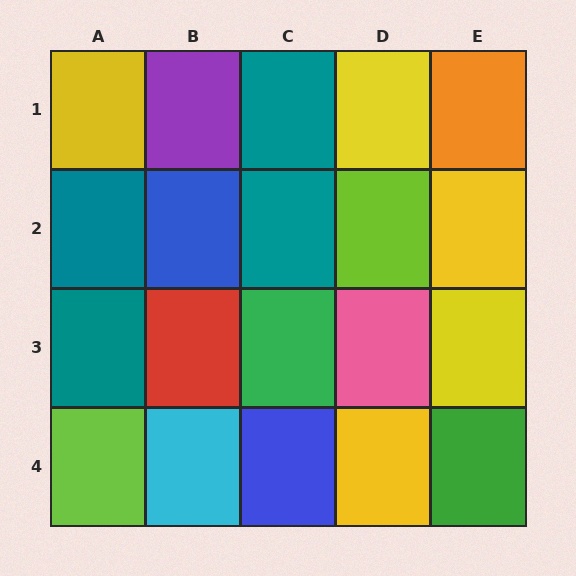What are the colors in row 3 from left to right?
Teal, red, green, pink, yellow.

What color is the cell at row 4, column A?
Lime.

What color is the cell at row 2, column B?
Blue.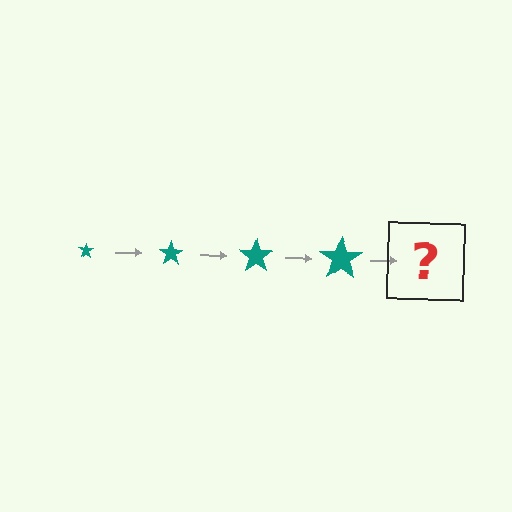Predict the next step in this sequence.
The next step is a teal star, larger than the previous one.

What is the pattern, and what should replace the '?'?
The pattern is that the star gets progressively larger each step. The '?' should be a teal star, larger than the previous one.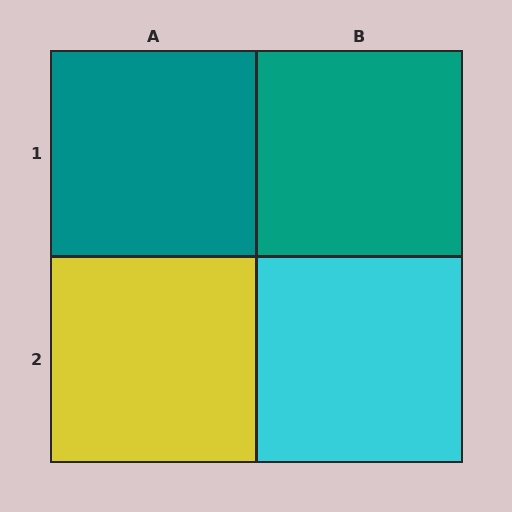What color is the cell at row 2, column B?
Cyan.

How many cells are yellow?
1 cell is yellow.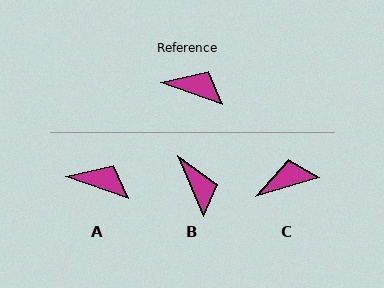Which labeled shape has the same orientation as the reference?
A.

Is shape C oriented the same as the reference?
No, it is off by about 35 degrees.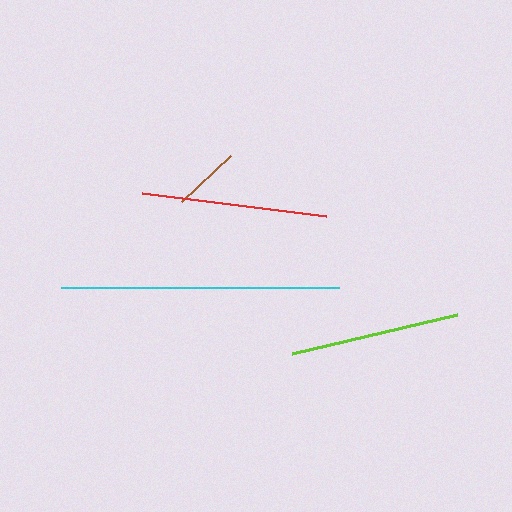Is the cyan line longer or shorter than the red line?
The cyan line is longer than the red line.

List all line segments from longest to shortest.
From longest to shortest: cyan, red, lime, brown.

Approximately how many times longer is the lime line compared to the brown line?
The lime line is approximately 2.5 times the length of the brown line.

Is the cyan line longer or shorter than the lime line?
The cyan line is longer than the lime line.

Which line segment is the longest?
The cyan line is the longest at approximately 278 pixels.